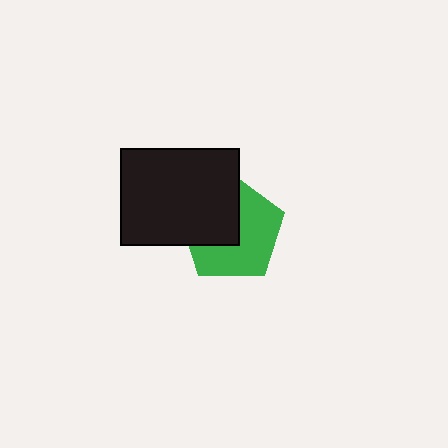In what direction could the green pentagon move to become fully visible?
The green pentagon could move toward the lower-right. That would shift it out from behind the black rectangle entirely.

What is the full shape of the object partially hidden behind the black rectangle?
The partially hidden object is a green pentagon.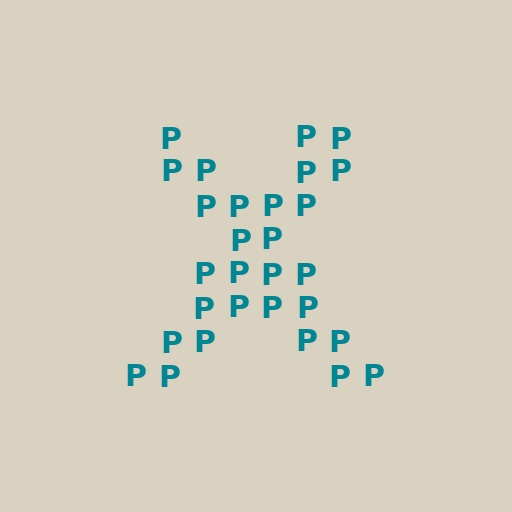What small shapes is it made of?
It is made of small letter P's.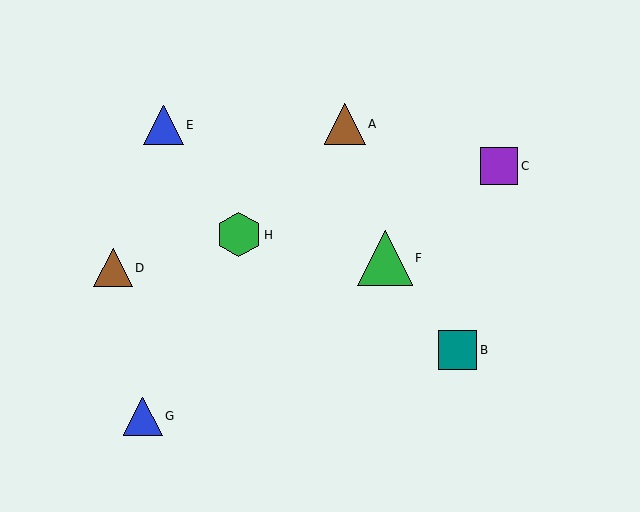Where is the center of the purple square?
The center of the purple square is at (499, 166).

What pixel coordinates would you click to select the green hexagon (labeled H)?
Click at (239, 235) to select the green hexagon H.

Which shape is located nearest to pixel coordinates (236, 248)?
The green hexagon (labeled H) at (239, 235) is nearest to that location.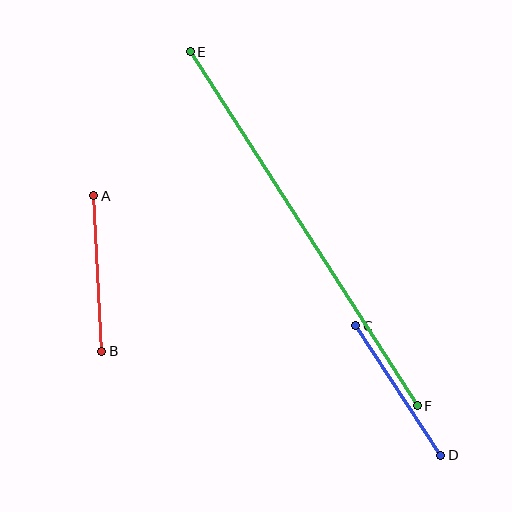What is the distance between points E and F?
The distance is approximately 420 pixels.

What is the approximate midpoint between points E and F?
The midpoint is at approximately (304, 229) pixels.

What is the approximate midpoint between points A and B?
The midpoint is at approximately (98, 273) pixels.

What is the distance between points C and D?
The distance is approximately 155 pixels.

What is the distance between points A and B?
The distance is approximately 156 pixels.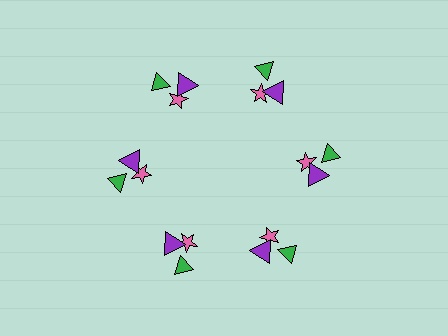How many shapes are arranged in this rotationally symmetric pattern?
There are 18 shapes, arranged in 6 groups of 3.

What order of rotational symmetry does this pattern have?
This pattern has 6-fold rotational symmetry.